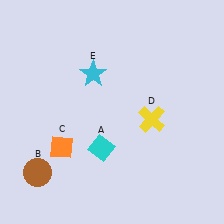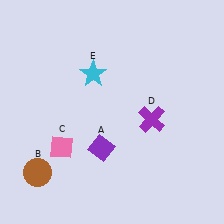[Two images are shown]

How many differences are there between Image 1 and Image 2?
There are 3 differences between the two images.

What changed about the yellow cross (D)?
In Image 1, D is yellow. In Image 2, it changed to purple.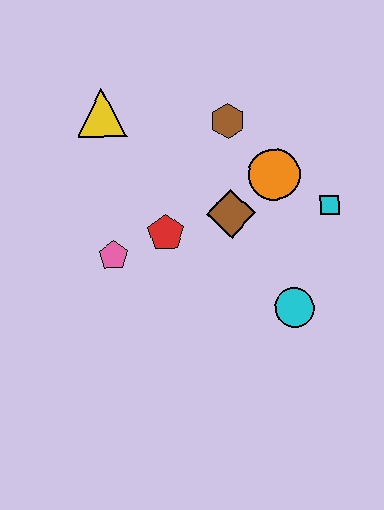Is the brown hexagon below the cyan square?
No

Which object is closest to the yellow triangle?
The brown hexagon is closest to the yellow triangle.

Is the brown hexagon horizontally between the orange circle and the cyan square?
No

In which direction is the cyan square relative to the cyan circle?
The cyan square is above the cyan circle.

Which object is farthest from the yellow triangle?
The cyan circle is farthest from the yellow triangle.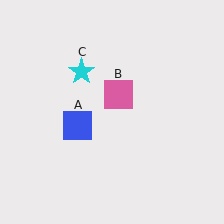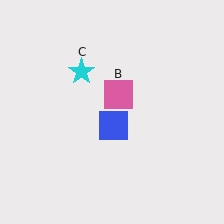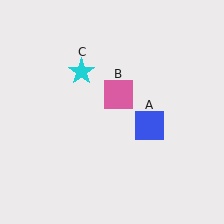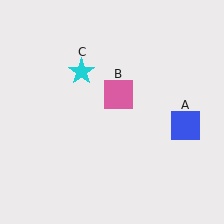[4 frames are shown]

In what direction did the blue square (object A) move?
The blue square (object A) moved right.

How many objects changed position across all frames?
1 object changed position: blue square (object A).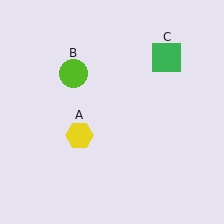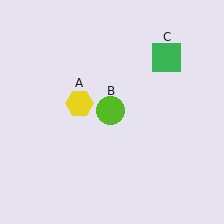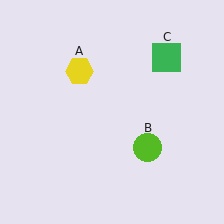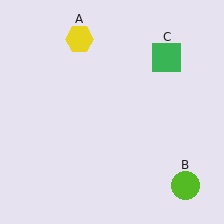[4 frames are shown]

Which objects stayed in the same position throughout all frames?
Green square (object C) remained stationary.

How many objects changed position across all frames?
2 objects changed position: yellow hexagon (object A), lime circle (object B).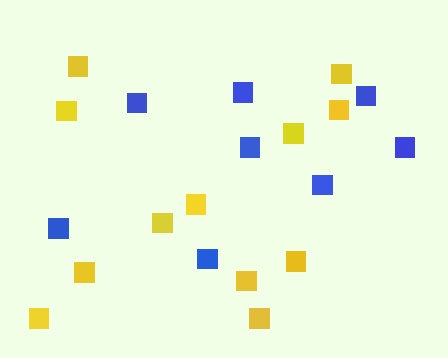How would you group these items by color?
There are 2 groups: one group of yellow squares (12) and one group of blue squares (8).